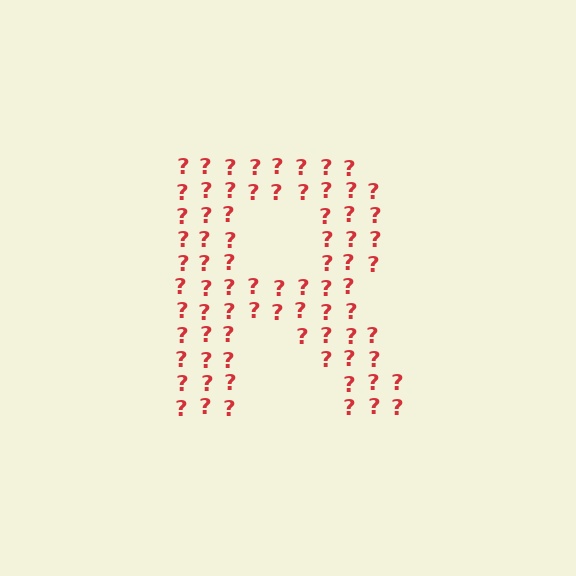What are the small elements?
The small elements are question marks.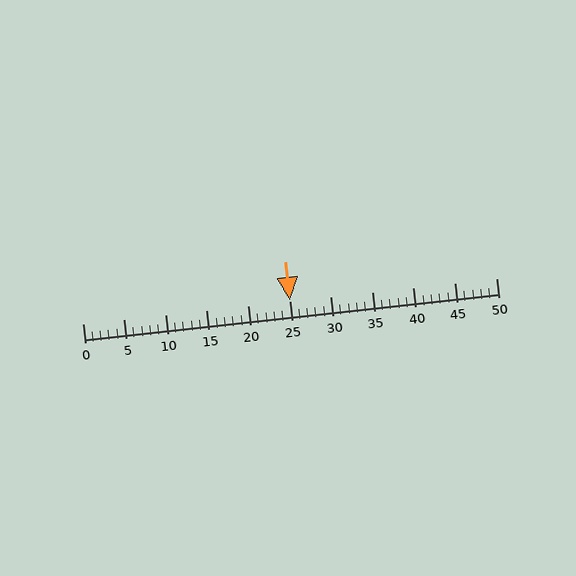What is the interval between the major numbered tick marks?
The major tick marks are spaced 5 units apart.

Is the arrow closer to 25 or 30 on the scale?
The arrow is closer to 25.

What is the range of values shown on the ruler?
The ruler shows values from 0 to 50.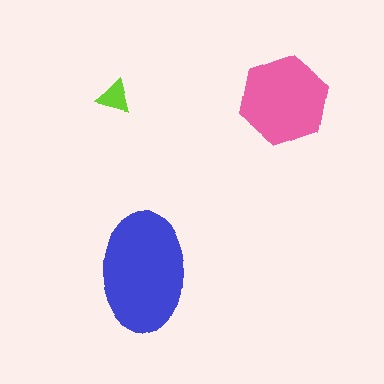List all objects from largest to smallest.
The blue ellipse, the pink hexagon, the lime triangle.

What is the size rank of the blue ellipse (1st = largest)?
1st.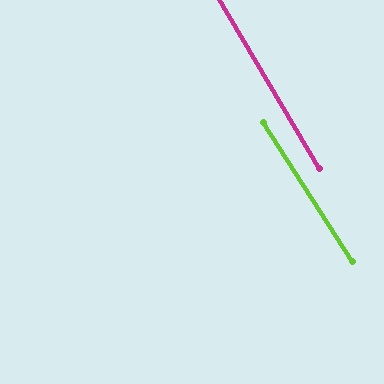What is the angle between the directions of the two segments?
Approximately 2 degrees.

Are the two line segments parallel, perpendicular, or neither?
Parallel — their directions differ by only 1.9°.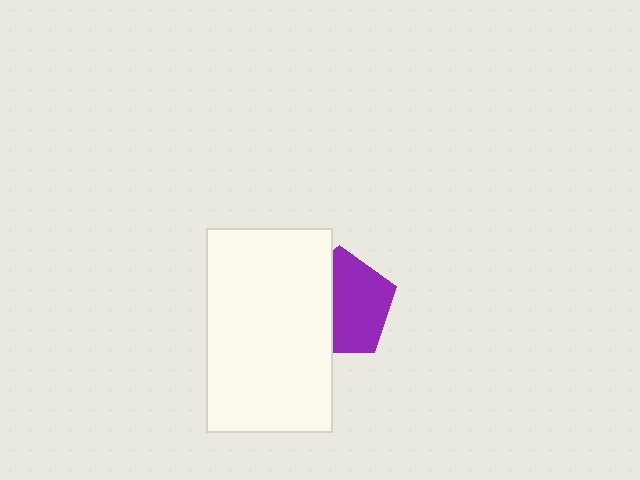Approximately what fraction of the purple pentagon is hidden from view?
Roughly 42% of the purple pentagon is hidden behind the white rectangle.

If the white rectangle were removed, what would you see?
You would see the complete purple pentagon.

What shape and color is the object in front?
The object in front is a white rectangle.